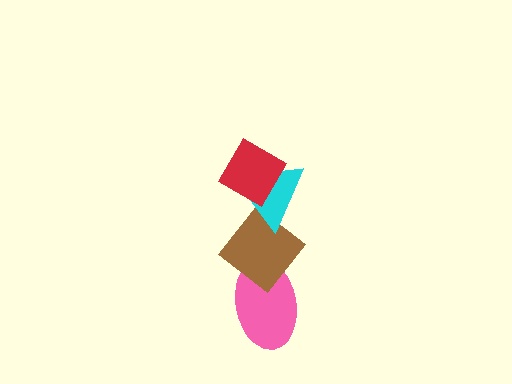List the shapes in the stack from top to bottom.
From top to bottom: the red diamond, the cyan triangle, the brown diamond, the pink ellipse.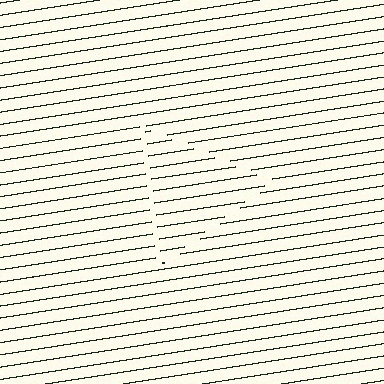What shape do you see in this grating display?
An illusory triangle. The interior of the shape contains the same grating, shifted by half a period — the contour is defined by the phase discontinuity where line-ends from the inner and outer gratings abut.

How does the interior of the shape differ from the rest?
The interior of the shape contains the same grating, shifted by half a period — the contour is defined by the phase discontinuity where line-ends from the inner and outer gratings abut.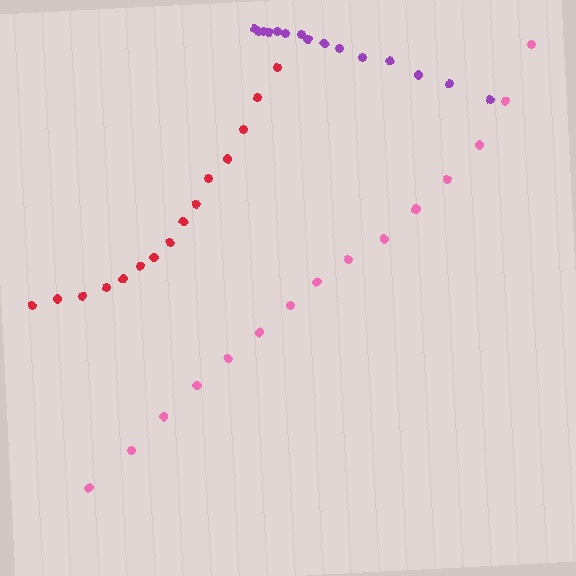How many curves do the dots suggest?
There are 3 distinct paths.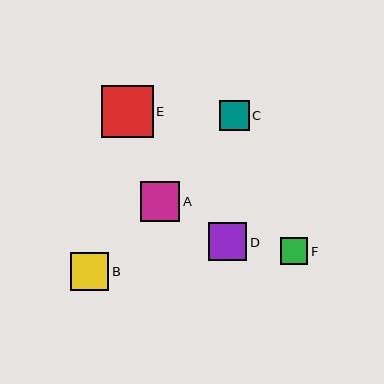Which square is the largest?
Square E is the largest with a size of approximately 52 pixels.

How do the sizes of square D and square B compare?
Square D and square B are approximately the same size.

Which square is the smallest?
Square F is the smallest with a size of approximately 27 pixels.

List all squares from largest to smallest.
From largest to smallest: E, A, D, B, C, F.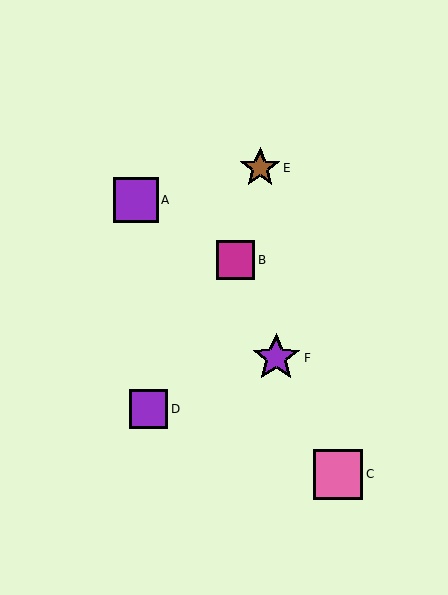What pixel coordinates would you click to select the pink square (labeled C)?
Click at (338, 474) to select the pink square C.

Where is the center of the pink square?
The center of the pink square is at (338, 474).